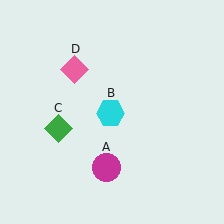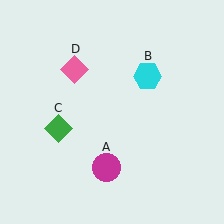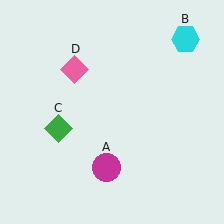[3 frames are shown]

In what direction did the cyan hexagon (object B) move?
The cyan hexagon (object B) moved up and to the right.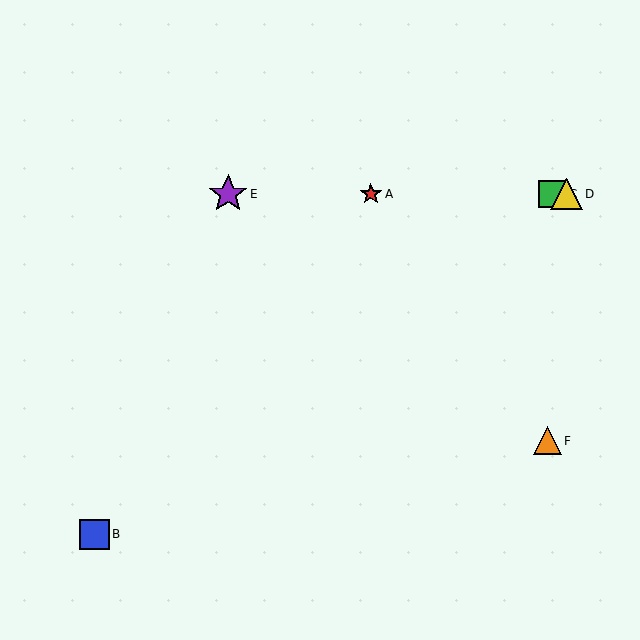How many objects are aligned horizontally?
4 objects (A, C, D, E) are aligned horizontally.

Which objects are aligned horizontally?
Objects A, C, D, E are aligned horizontally.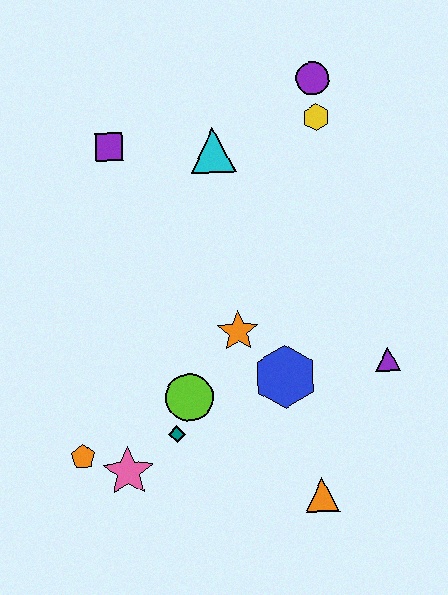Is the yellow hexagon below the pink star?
No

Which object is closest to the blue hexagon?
The orange star is closest to the blue hexagon.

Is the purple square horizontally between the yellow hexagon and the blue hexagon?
No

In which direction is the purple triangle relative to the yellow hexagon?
The purple triangle is below the yellow hexagon.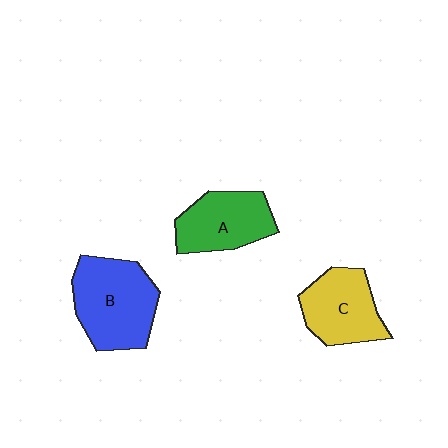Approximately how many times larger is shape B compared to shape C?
Approximately 1.3 times.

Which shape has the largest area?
Shape B (blue).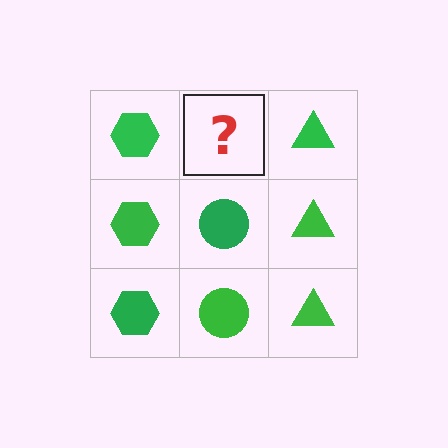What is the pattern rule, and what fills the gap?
The rule is that each column has a consistent shape. The gap should be filled with a green circle.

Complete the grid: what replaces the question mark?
The question mark should be replaced with a green circle.